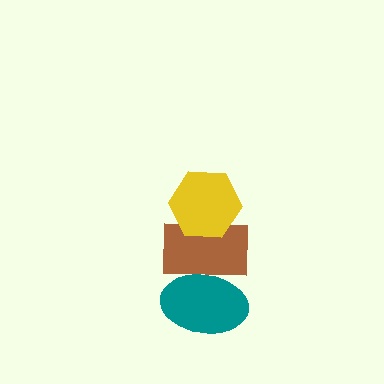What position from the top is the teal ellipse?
The teal ellipse is 3rd from the top.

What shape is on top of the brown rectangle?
The yellow hexagon is on top of the brown rectangle.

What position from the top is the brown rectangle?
The brown rectangle is 2nd from the top.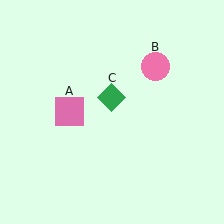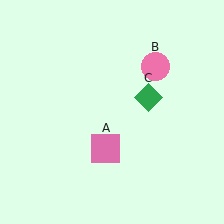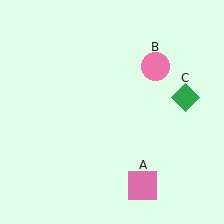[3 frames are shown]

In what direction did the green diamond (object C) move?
The green diamond (object C) moved right.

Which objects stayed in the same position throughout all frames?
Pink circle (object B) remained stationary.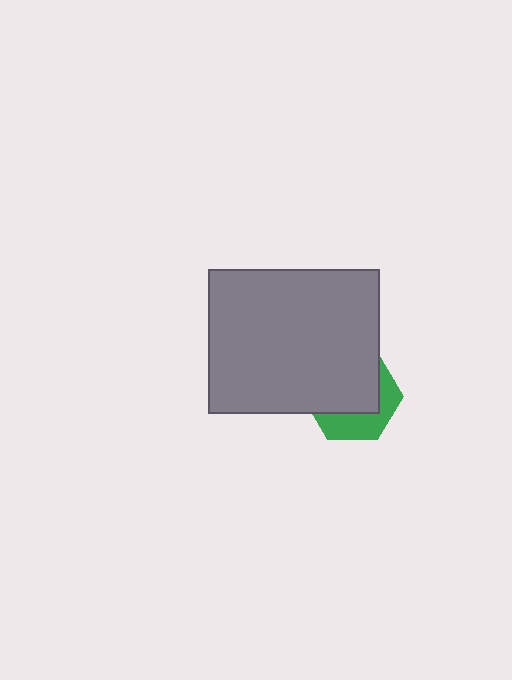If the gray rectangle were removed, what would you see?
You would see the complete green hexagon.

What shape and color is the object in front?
The object in front is a gray rectangle.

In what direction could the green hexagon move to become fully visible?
The green hexagon could move down. That would shift it out from behind the gray rectangle entirely.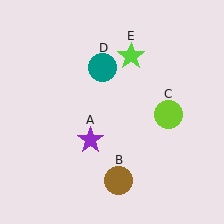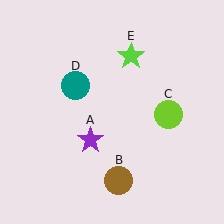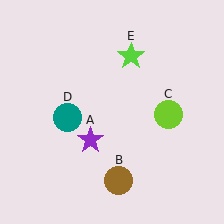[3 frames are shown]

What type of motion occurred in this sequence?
The teal circle (object D) rotated counterclockwise around the center of the scene.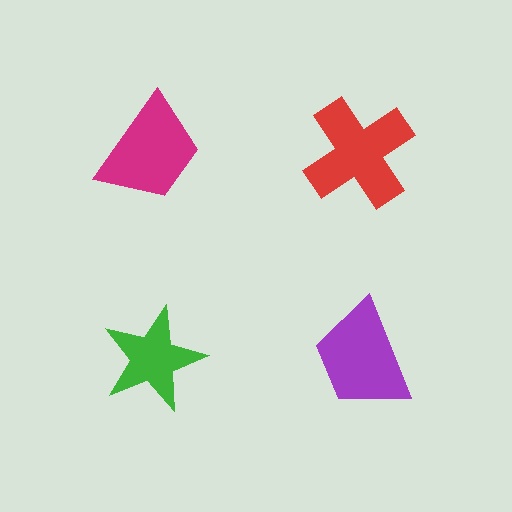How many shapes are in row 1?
2 shapes.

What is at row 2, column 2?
A purple trapezoid.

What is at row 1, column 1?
A magenta trapezoid.